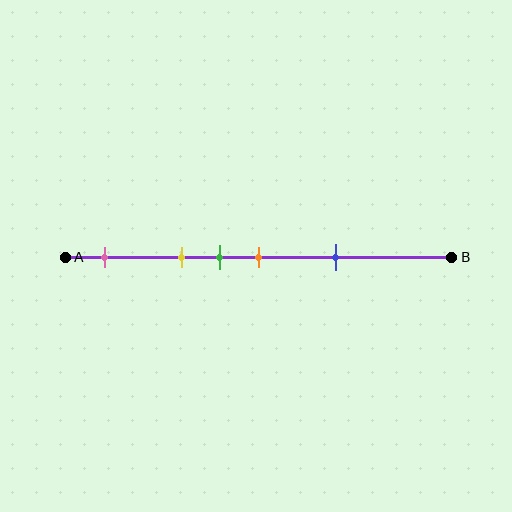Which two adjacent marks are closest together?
The green and orange marks are the closest adjacent pair.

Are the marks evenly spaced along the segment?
No, the marks are not evenly spaced.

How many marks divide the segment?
There are 5 marks dividing the segment.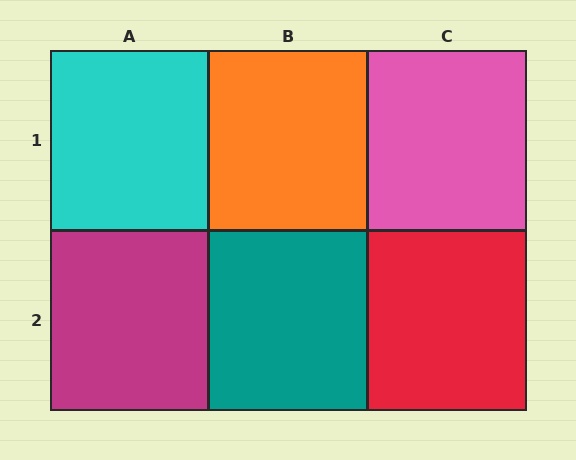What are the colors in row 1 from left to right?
Cyan, orange, pink.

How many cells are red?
1 cell is red.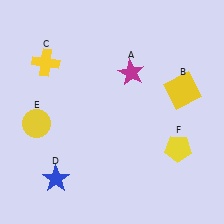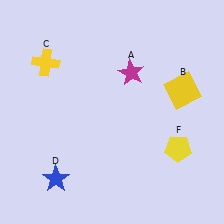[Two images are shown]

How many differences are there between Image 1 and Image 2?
There is 1 difference between the two images.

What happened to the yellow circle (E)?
The yellow circle (E) was removed in Image 2. It was in the bottom-left area of Image 1.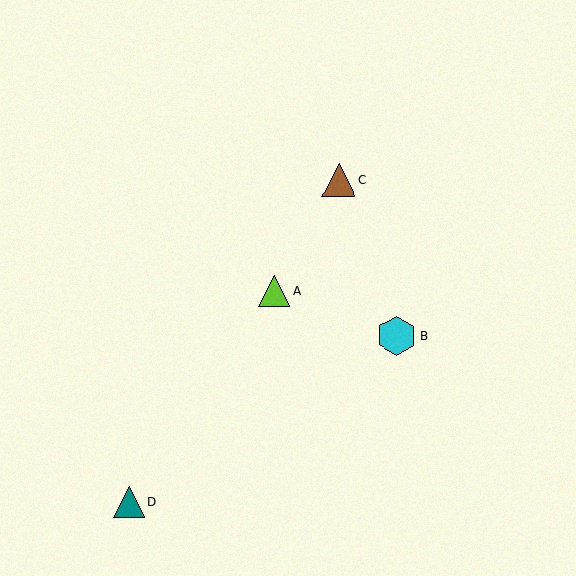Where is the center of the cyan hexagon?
The center of the cyan hexagon is at (397, 336).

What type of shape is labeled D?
Shape D is a teal triangle.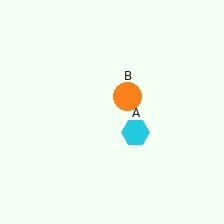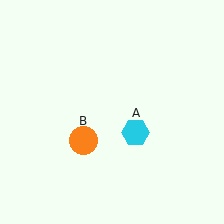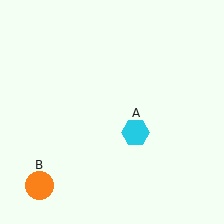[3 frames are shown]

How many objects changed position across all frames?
1 object changed position: orange circle (object B).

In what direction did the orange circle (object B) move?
The orange circle (object B) moved down and to the left.